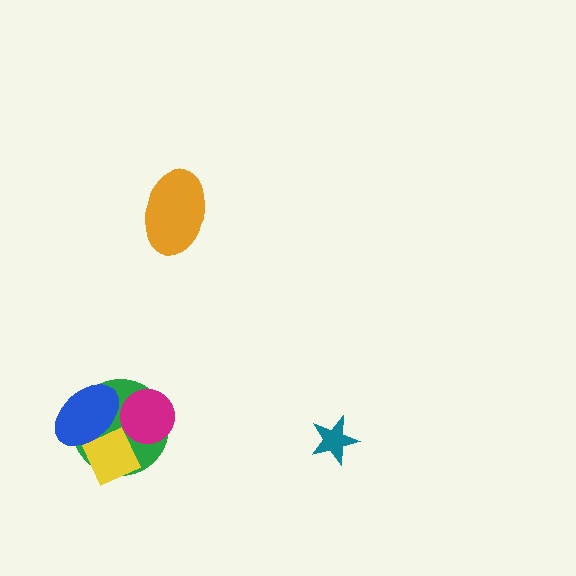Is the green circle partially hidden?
Yes, it is partially covered by another shape.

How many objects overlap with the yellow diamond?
2 objects overlap with the yellow diamond.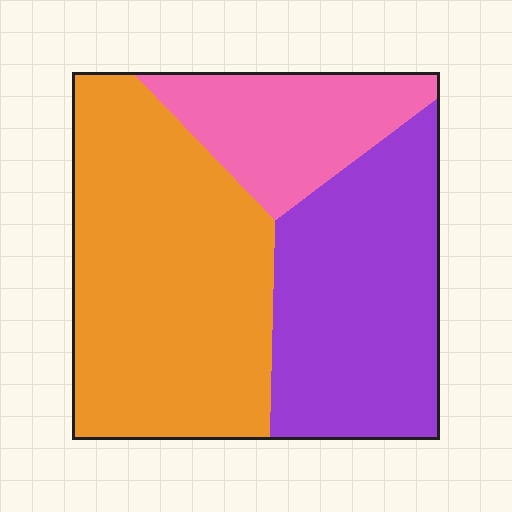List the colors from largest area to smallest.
From largest to smallest: orange, purple, pink.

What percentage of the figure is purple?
Purple covers roughly 35% of the figure.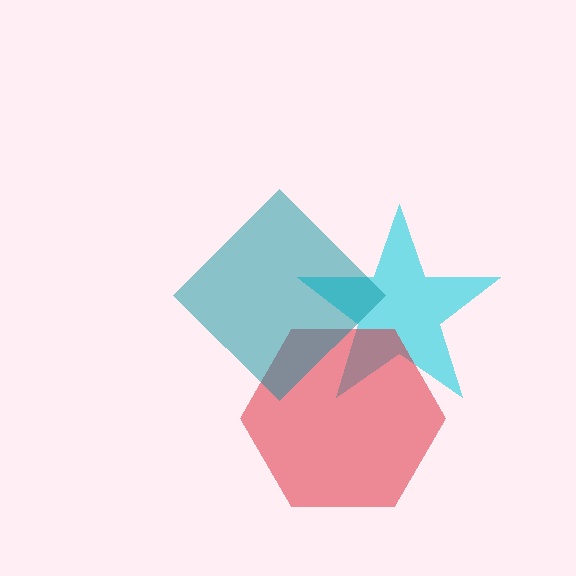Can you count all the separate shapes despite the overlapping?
Yes, there are 3 separate shapes.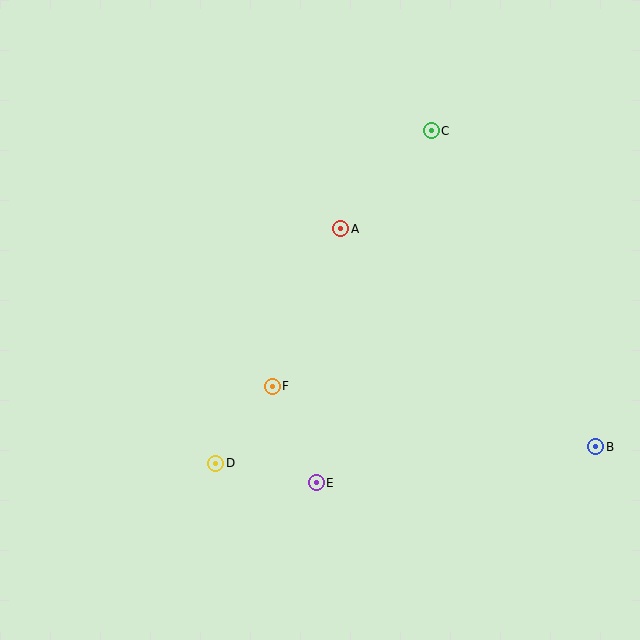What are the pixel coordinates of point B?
Point B is at (596, 447).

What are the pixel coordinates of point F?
Point F is at (272, 386).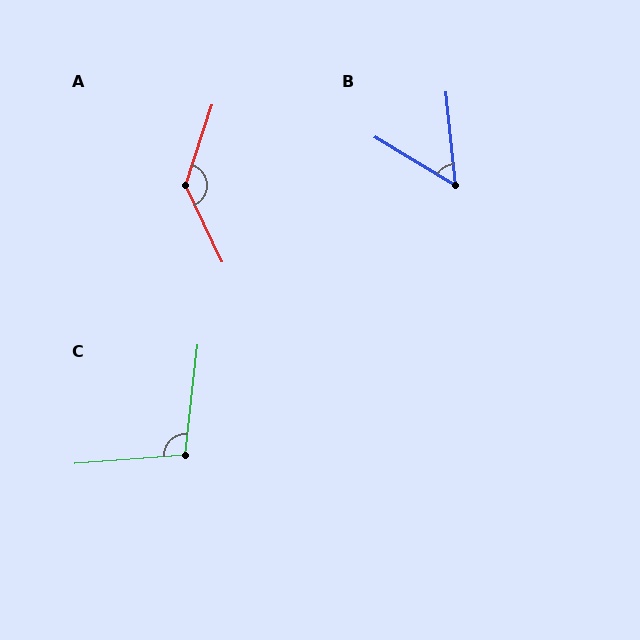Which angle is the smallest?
B, at approximately 53 degrees.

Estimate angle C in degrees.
Approximately 101 degrees.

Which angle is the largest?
A, at approximately 136 degrees.